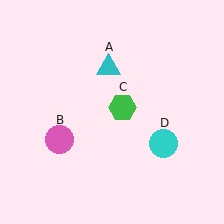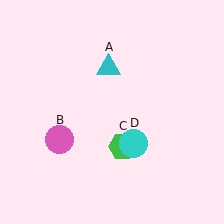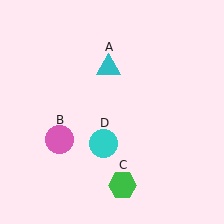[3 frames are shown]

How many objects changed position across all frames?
2 objects changed position: green hexagon (object C), cyan circle (object D).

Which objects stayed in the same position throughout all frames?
Cyan triangle (object A) and pink circle (object B) remained stationary.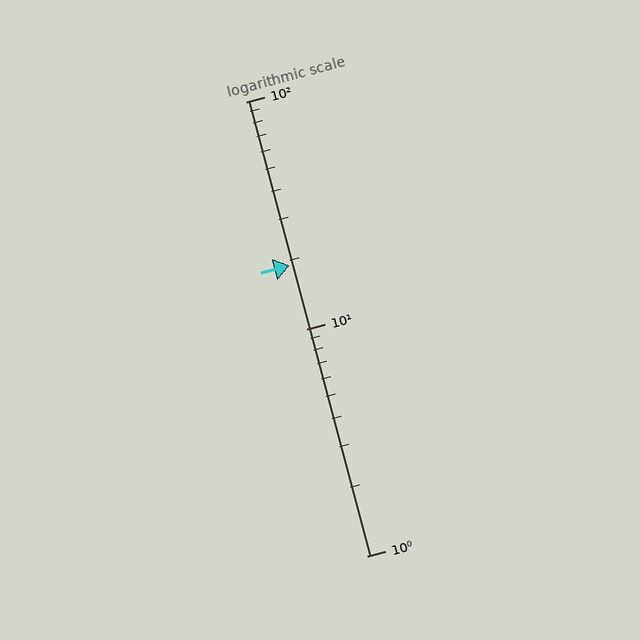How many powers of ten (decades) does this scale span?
The scale spans 2 decades, from 1 to 100.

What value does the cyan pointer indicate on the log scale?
The pointer indicates approximately 19.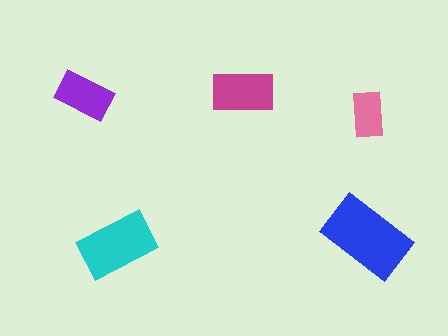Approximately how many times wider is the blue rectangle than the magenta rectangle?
About 1.5 times wider.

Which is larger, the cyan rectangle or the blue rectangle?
The blue one.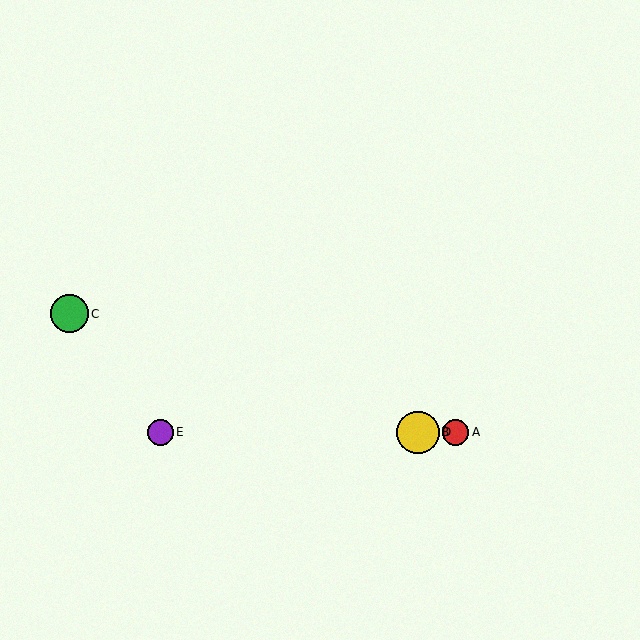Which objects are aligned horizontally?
Objects A, B, D, E are aligned horizontally.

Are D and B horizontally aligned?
Yes, both are at y≈432.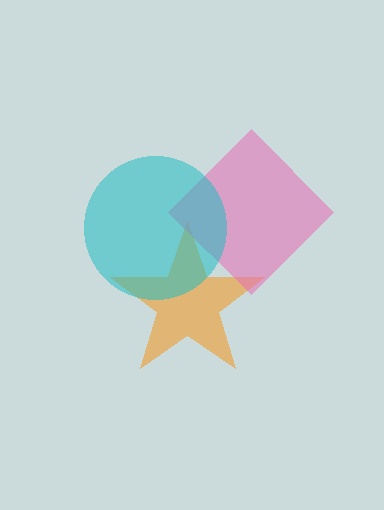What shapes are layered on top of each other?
The layered shapes are: an orange star, a pink diamond, a cyan circle.